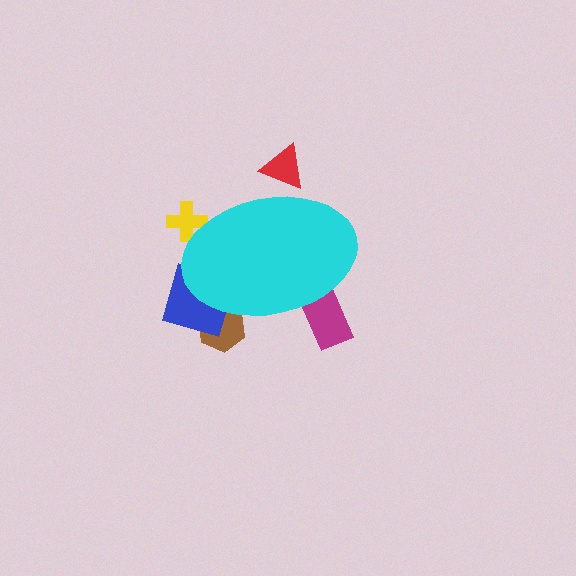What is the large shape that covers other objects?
A cyan ellipse.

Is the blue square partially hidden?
Yes, the blue square is partially hidden behind the cyan ellipse.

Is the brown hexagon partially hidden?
Yes, the brown hexagon is partially hidden behind the cyan ellipse.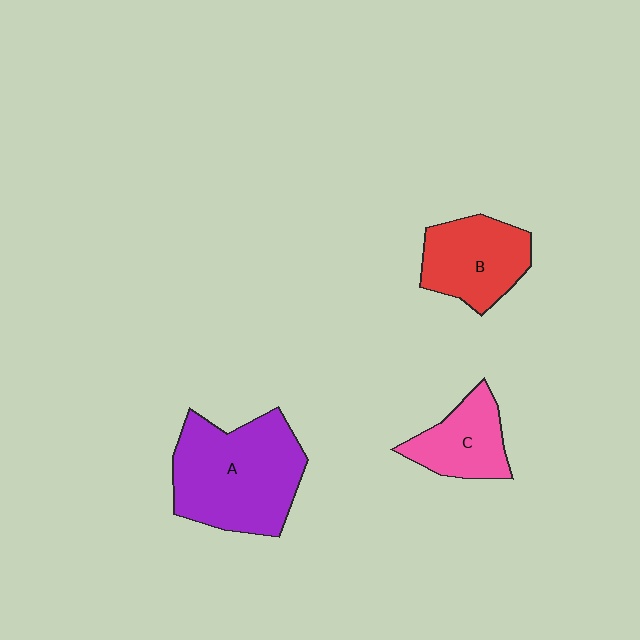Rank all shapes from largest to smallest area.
From largest to smallest: A (purple), B (red), C (pink).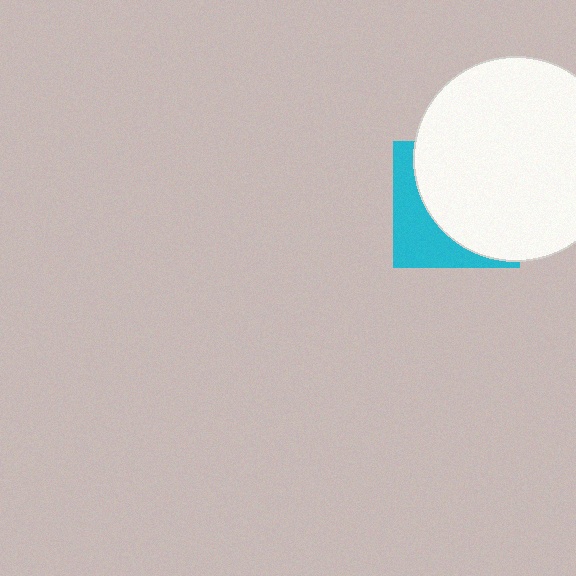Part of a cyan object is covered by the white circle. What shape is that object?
It is a square.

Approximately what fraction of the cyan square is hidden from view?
Roughly 66% of the cyan square is hidden behind the white circle.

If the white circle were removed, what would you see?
You would see the complete cyan square.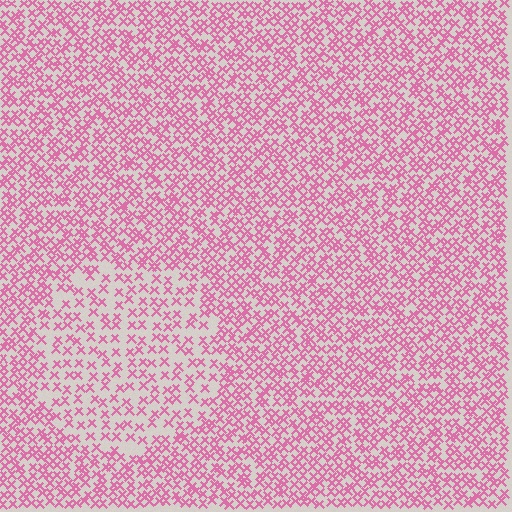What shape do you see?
I see a circle.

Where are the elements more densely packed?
The elements are more densely packed outside the circle boundary.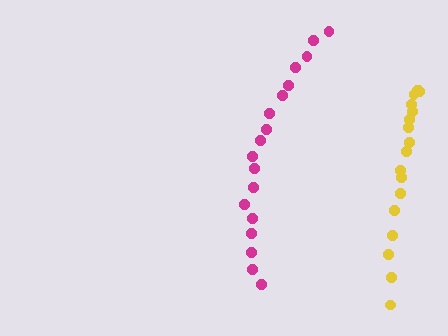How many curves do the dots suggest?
There are 2 distinct paths.